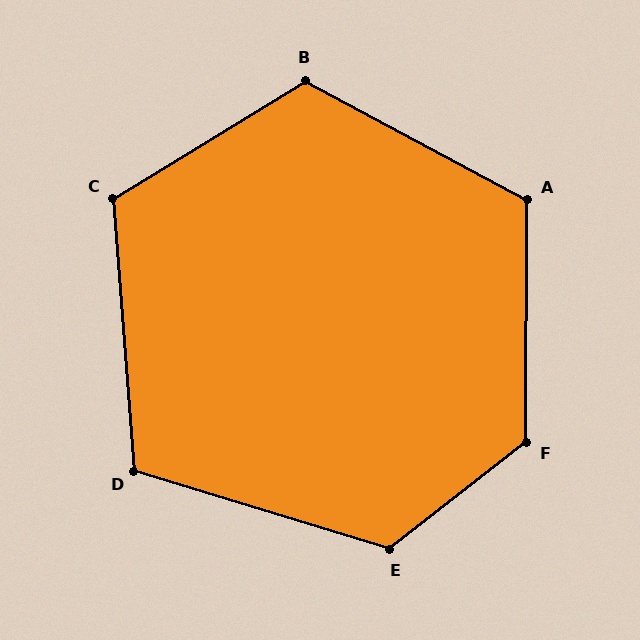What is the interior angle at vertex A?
Approximately 118 degrees (obtuse).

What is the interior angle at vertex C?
Approximately 117 degrees (obtuse).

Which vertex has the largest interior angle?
F, at approximately 128 degrees.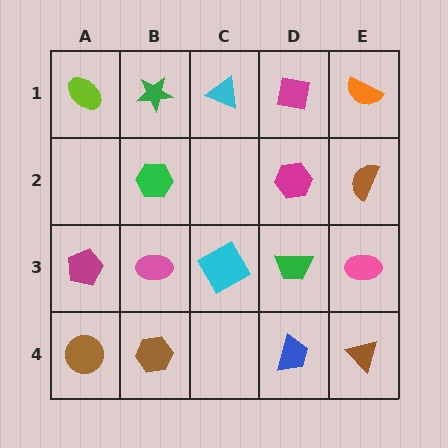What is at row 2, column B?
A green hexagon.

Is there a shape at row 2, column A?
No, that cell is empty.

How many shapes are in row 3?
5 shapes.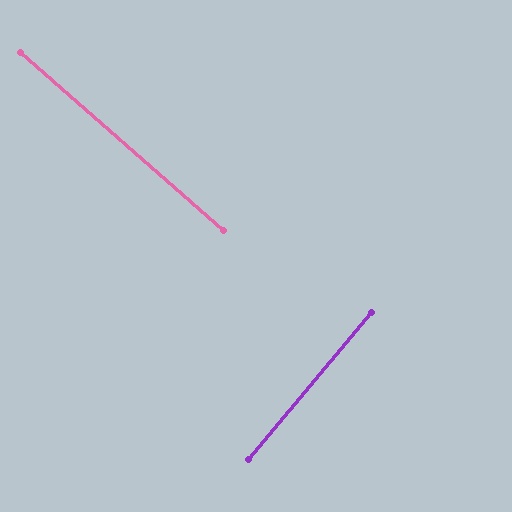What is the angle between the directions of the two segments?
Approximately 88 degrees.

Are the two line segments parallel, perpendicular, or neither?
Perpendicular — they meet at approximately 88°.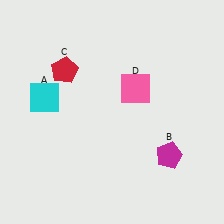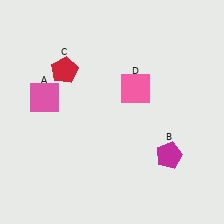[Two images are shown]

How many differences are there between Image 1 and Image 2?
There is 1 difference between the two images.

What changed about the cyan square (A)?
In Image 1, A is cyan. In Image 2, it changed to pink.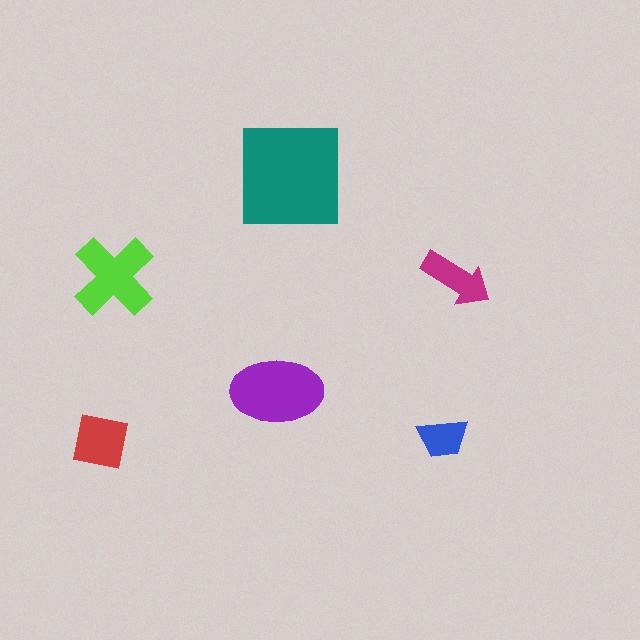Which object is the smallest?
The blue trapezoid.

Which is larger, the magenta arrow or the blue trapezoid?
The magenta arrow.